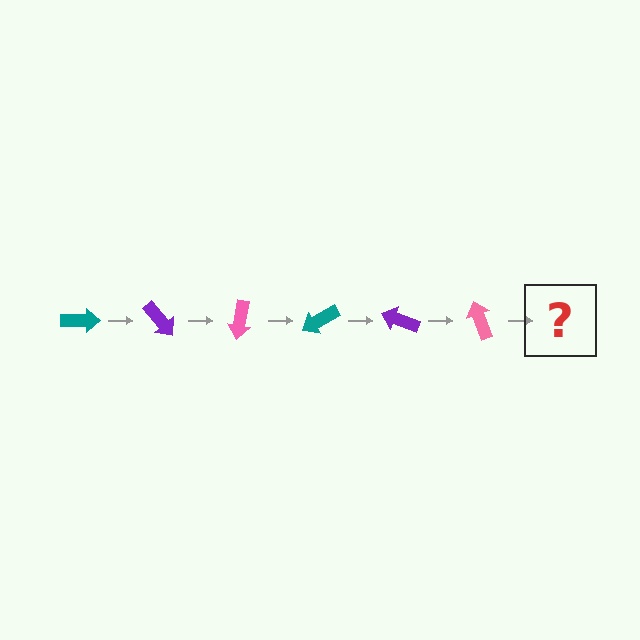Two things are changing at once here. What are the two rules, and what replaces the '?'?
The two rules are that it rotates 50 degrees each step and the color cycles through teal, purple, and pink. The '?' should be a teal arrow, rotated 300 degrees from the start.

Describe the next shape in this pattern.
It should be a teal arrow, rotated 300 degrees from the start.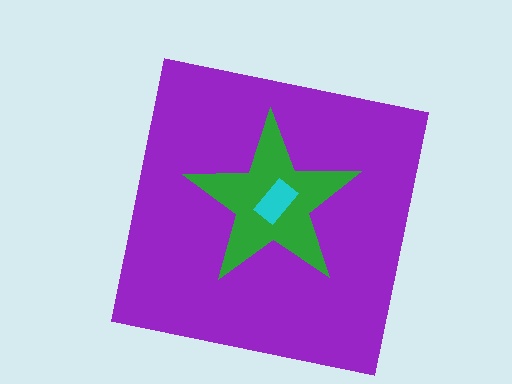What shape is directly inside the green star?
The cyan rectangle.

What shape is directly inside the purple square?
The green star.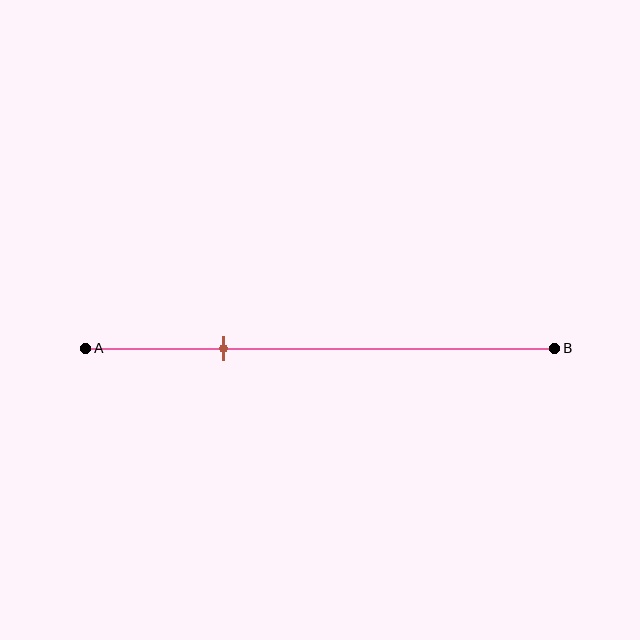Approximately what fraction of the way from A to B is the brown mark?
The brown mark is approximately 30% of the way from A to B.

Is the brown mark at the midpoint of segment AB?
No, the mark is at about 30% from A, not at the 50% midpoint.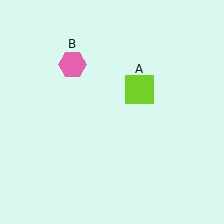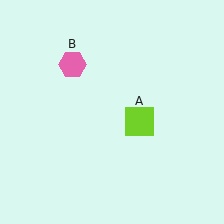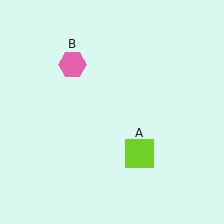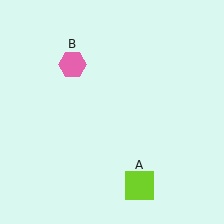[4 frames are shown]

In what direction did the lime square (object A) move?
The lime square (object A) moved down.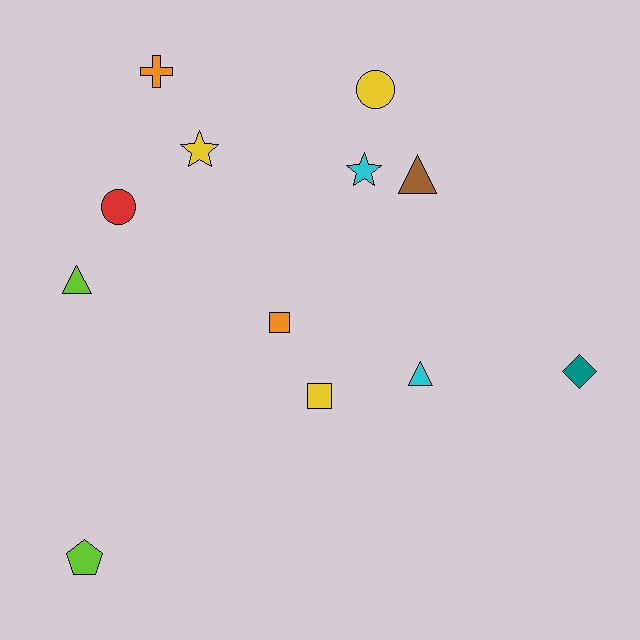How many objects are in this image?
There are 12 objects.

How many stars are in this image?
There are 2 stars.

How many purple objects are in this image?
There are no purple objects.